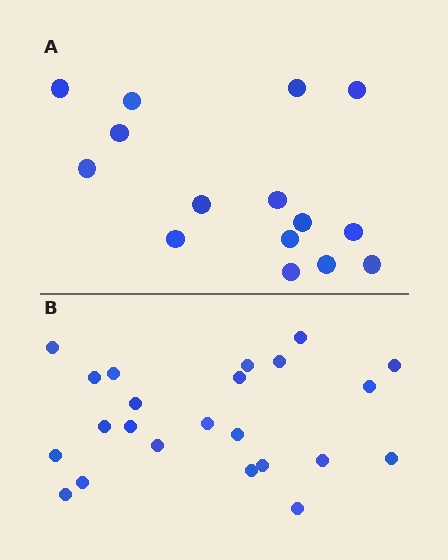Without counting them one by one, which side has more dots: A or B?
Region B (the bottom region) has more dots.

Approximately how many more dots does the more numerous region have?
Region B has roughly 8 or so more dots than region A.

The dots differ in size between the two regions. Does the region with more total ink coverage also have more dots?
No. Region A has more total ink coverage because its dots are larger, but region B actually contains more individual dots. Total area can be misleading — the number of items is what matters here.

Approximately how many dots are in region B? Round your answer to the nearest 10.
About 20 dots. (The exact count is 23, which rounds to 20.)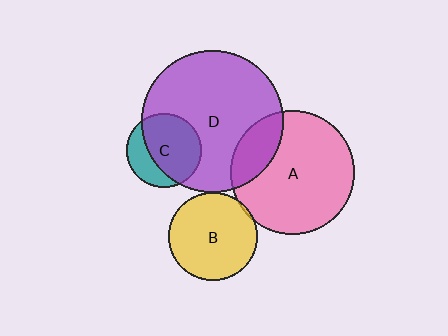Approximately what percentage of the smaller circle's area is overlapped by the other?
Approximately 5%.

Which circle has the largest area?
Circle D (purple).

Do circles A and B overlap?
Yes.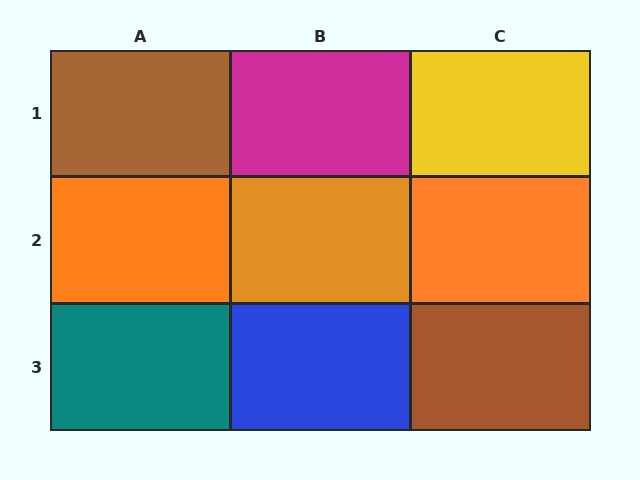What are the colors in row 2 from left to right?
Orange, orange, orange.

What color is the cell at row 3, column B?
Blue.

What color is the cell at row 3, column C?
Brown.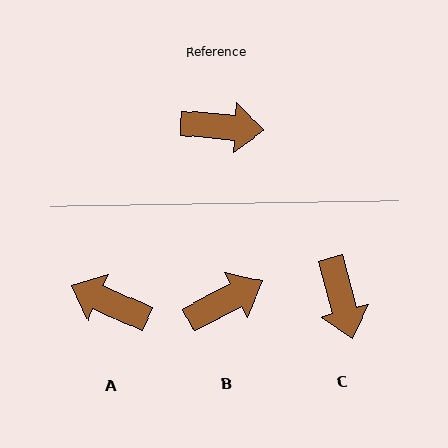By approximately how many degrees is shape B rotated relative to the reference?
Approximately 33 degrees counter-clockwise.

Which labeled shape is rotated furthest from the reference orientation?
A, about 161 degrees away.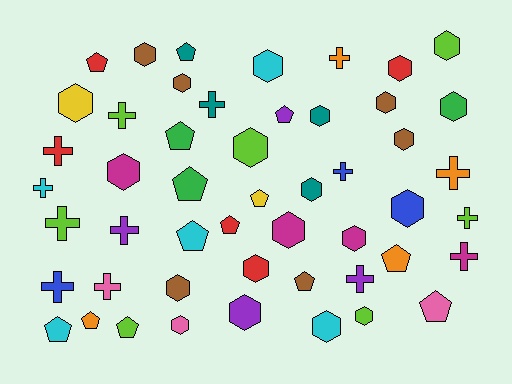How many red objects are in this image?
There are 5 red objects.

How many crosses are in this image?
There are 14 crosses.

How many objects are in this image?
There are 50 objects.